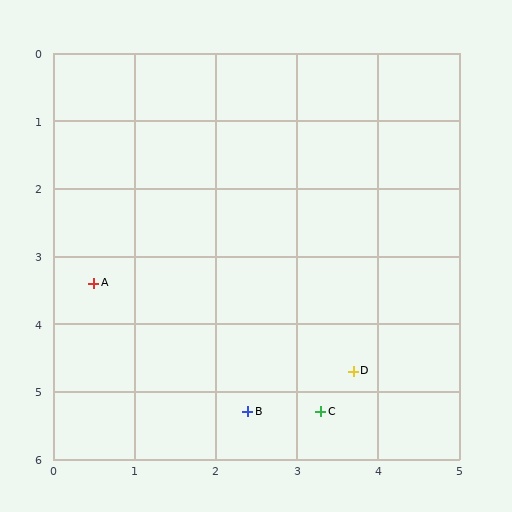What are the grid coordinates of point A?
Point A is at approximately (0.5, 3.4).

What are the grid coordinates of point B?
Point B is at approximately (2.4, 5.3).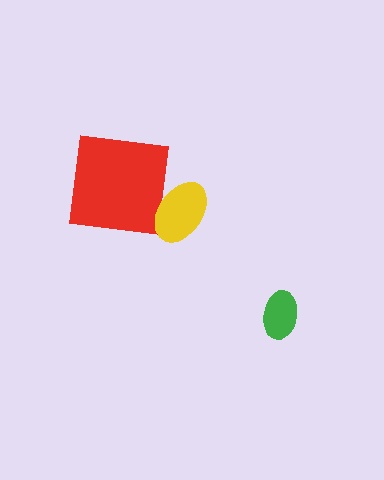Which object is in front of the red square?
The yellow ellipse is in front of the red square.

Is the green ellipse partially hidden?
No, no other shape covers it.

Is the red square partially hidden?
Yes, it is partially covered by another shape.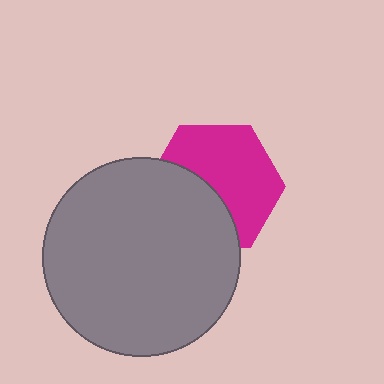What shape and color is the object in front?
The object in front is a gray circle.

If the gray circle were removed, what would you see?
You would see the complete magenta hexagon.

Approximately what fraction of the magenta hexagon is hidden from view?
Roughly 41% of the magenta hexagon is hidden behind the gray circle.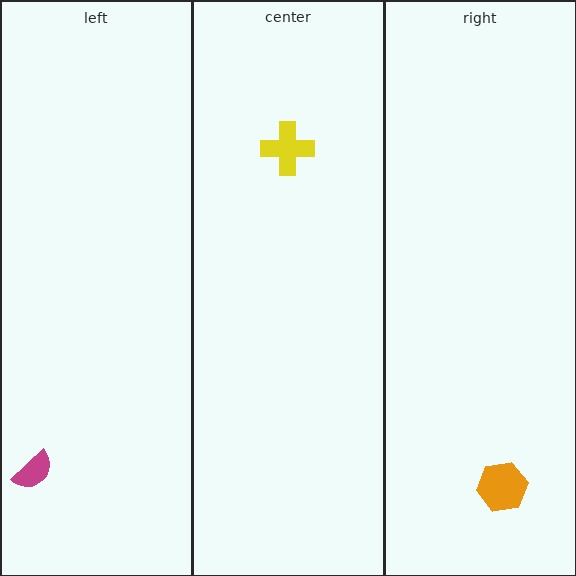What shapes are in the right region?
The orange hexagon.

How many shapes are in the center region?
1.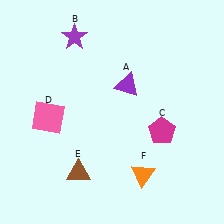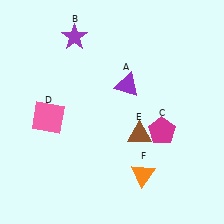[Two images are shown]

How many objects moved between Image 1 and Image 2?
1 object moved between the two images.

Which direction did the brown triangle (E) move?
The brown triangle (E) moved right.